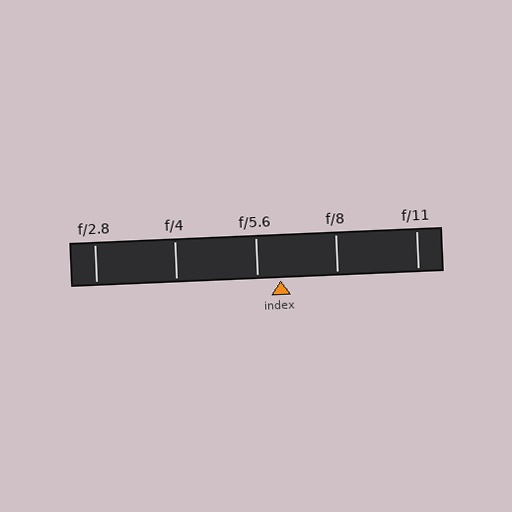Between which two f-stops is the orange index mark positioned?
The index mark is between f/5.6 and f/8.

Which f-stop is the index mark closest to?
The index mark is closest to f/5.6.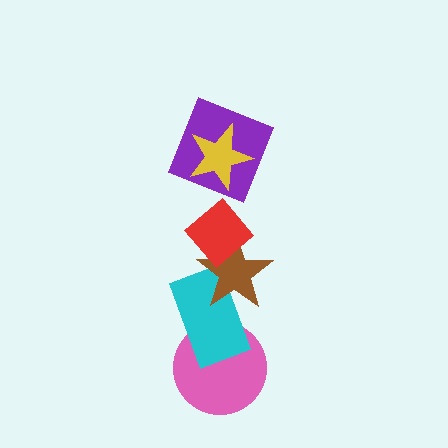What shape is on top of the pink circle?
The cyan rectangle is on top of the pink circle.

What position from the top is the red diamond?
The red diamond is 3rd from the top.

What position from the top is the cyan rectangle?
The cyan rectangle is 5th from the top.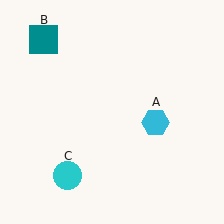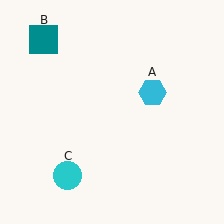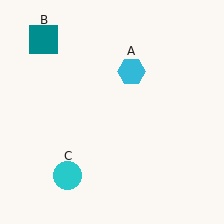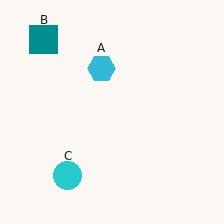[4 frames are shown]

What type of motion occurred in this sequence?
The cyan hexagon (object A) rotated counterclockwise around the center of the scene.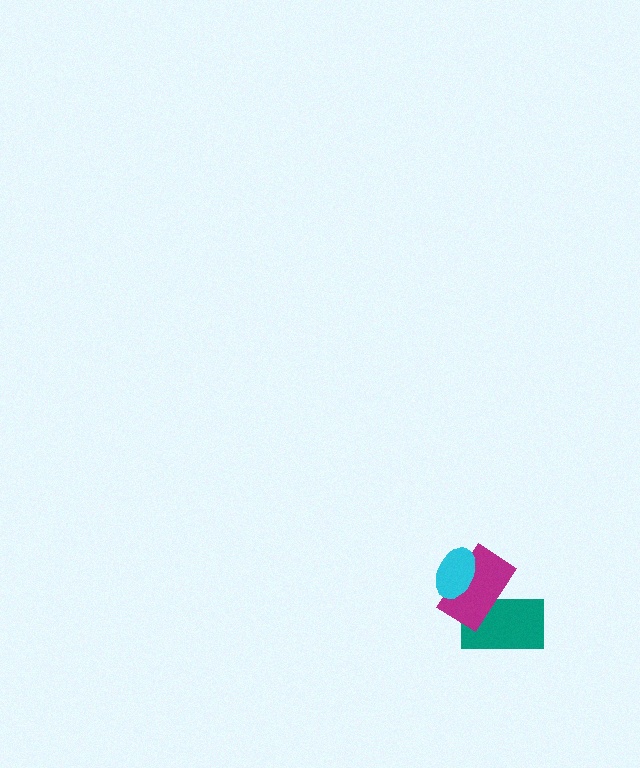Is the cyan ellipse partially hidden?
No, no other shape covers it.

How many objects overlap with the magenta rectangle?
2 objects overlap with the magenta rectangle.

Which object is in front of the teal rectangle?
The magenta rectangle is in front of the teal rectangle.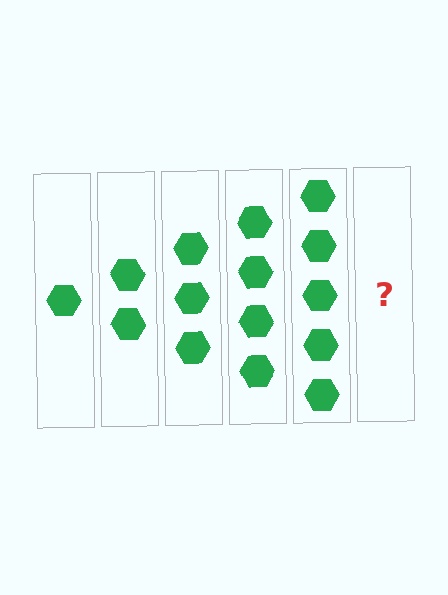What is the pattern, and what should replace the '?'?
The pattern is that each step adds one more hexagon. The '?' should be 6 hexagons.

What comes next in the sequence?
The next element should be 6 hexagons.